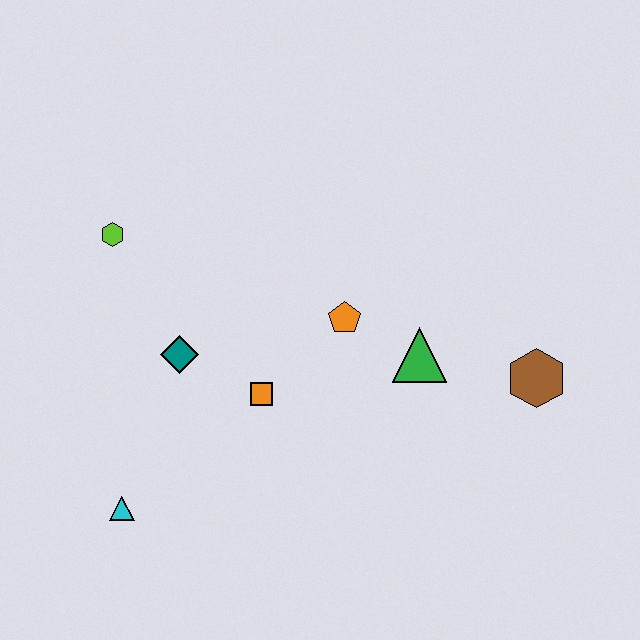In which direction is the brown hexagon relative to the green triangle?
The brown hexagon is to the right of the green triangle.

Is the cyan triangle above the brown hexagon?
No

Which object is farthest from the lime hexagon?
The brown hexagon is farthest from the lime hexagon.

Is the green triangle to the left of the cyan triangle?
No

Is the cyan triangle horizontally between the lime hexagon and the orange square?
Yes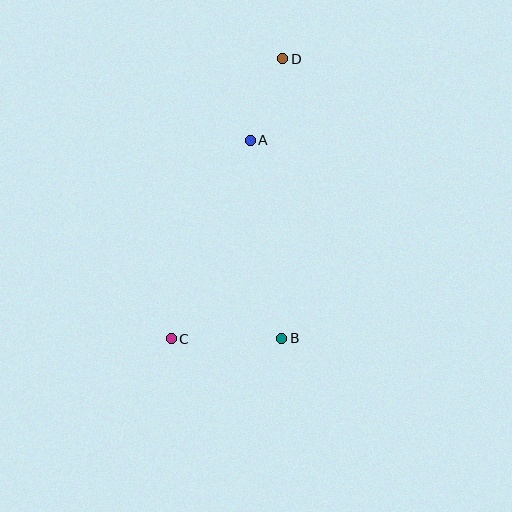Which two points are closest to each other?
Points A and D are closest to each other.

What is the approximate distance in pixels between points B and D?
The distance between B and D is approximately 280 pixels.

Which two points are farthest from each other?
Points C and D are farthest from each other.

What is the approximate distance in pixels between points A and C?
The distance between A and C is approximately 213 pixels.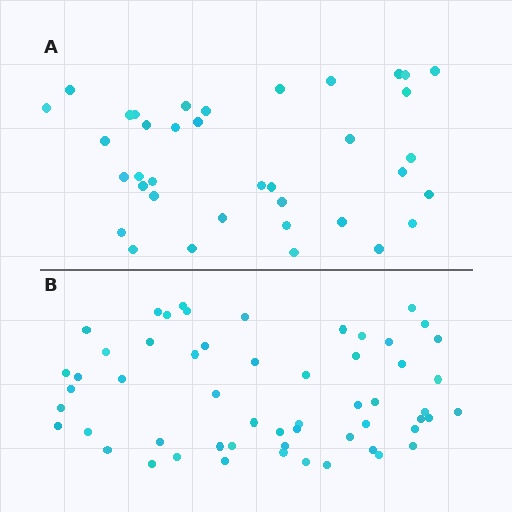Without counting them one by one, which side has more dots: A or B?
Region B (the bottom region) has more dots.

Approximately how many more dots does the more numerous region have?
Region B has approximately 20 more dots than region A.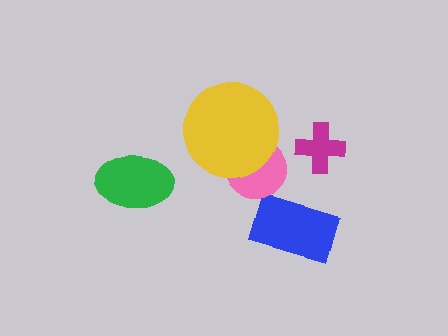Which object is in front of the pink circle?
The yellow circle is in front of the pink circle.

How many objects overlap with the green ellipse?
0 objects overlap with the green ellipse.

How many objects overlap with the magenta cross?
0 objects overlap with the magenta cross.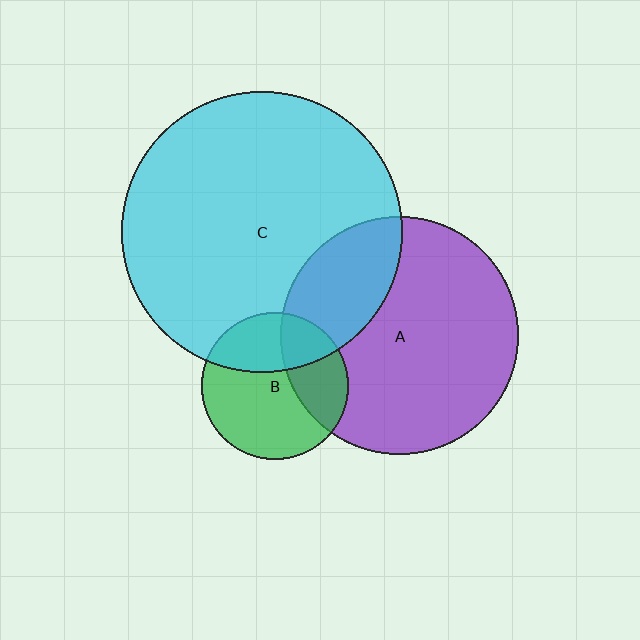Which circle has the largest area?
Circle C (cyan).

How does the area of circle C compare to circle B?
Approximately 3.7 times.